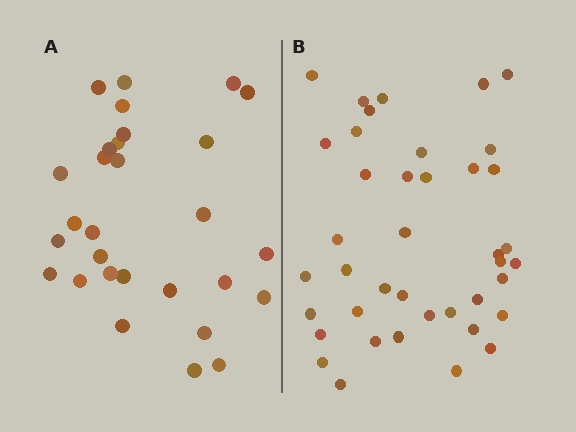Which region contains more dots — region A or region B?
Region B (the right region) has more dots.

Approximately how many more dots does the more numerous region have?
Region B has roughly 12 or so more dots than region A.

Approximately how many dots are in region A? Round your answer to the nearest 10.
About 30 dots. (The exact count is 29, which rounds to 30.)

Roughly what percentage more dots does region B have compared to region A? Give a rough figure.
About 40% more.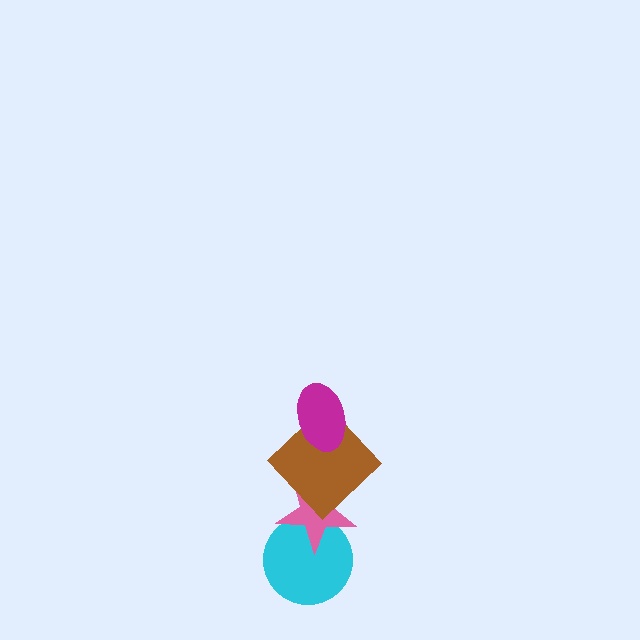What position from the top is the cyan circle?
The cyan circle is 4th from the top.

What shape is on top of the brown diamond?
The magenta ellipse is on top of the brown diamond.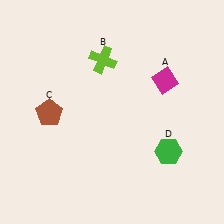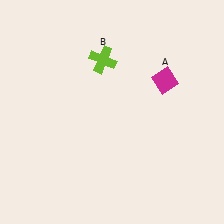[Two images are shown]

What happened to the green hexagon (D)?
The green hexagon (D) was removed in Image 2. It was in the bottom-right area of Image 1.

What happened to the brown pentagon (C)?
The brown pentagon (C) was removed in Image 2. It was in the bottom-left area of Image 1.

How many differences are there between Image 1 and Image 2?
There are 2 differences between the two images.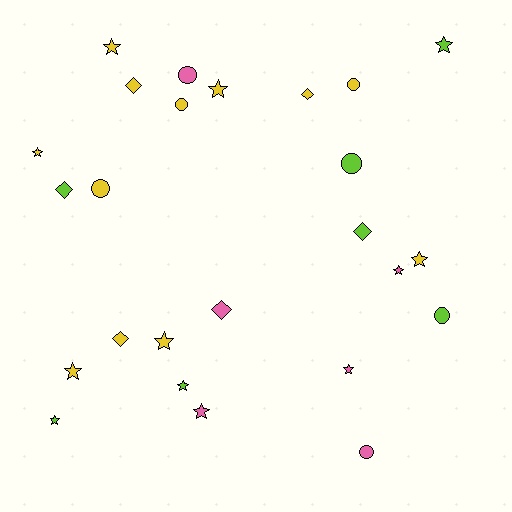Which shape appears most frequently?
Star, with 12 objects.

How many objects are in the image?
There are 25 objects.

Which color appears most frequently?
Yellow, with 12 objects.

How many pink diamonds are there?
There is 1 pink diamond.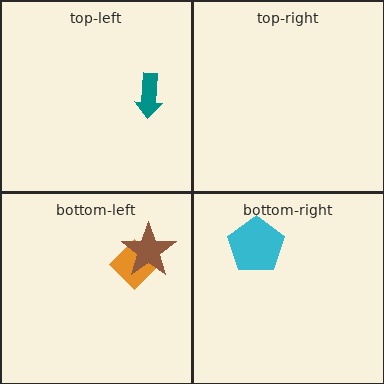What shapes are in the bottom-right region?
The cyan pentagon.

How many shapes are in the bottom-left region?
2.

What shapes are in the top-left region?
The teal arrow.